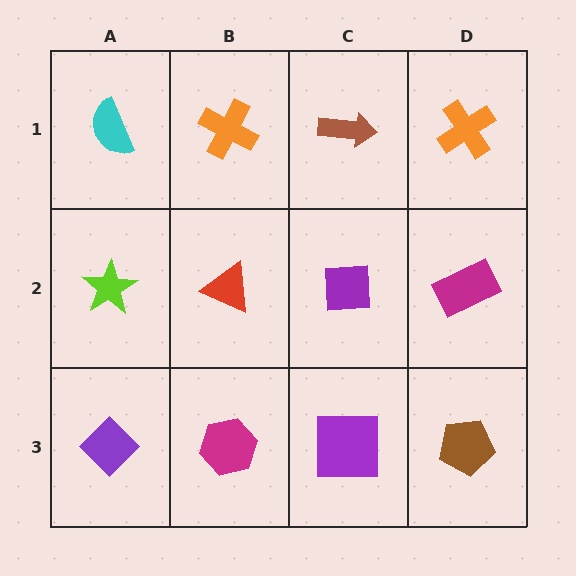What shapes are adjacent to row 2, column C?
A brown arrow (row 1, column C), a purple square (row 3, column C), a red triangle (row 2, column B), a magenta rectangle (row 2, column D).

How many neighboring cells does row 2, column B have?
4.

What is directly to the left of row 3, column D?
A purple square.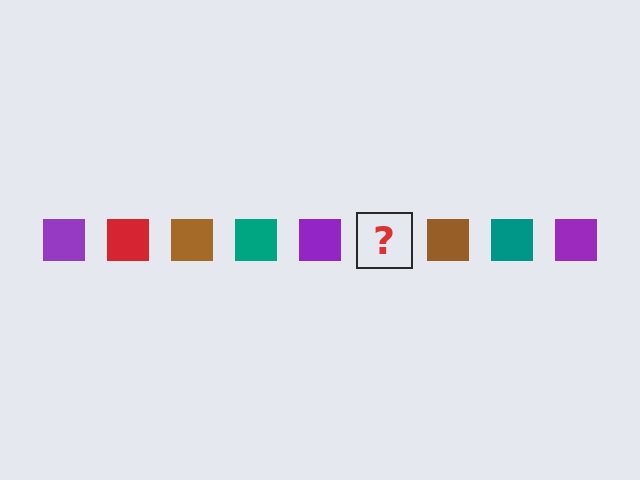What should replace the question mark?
The question mark should be replaced with a red square.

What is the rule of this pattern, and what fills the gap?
The rule is that the pattern cycles through purple, red, brown, teal squares. The gap should be filled with a red square.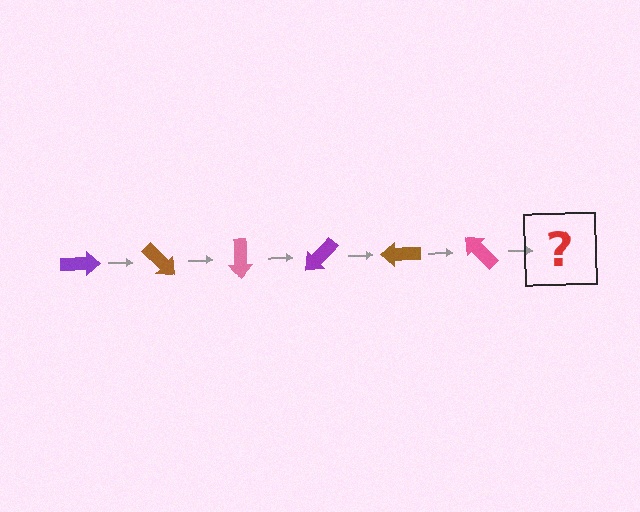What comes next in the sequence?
The next element should be a purple arrow, rotated 270 degrees from the start.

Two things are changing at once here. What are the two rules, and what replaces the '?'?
The two rules are that it rotates 45 degrees each step and the color cycles through purple, brown, and pink. The '?' should be a purple arrow, rotated 270 degrees from the start.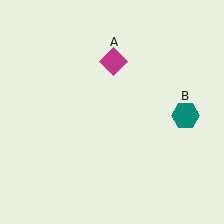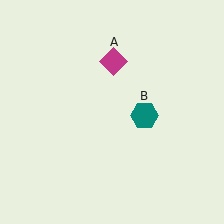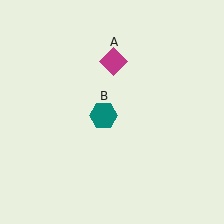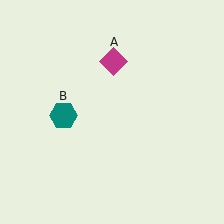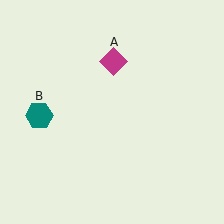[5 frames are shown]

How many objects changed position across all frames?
1 object changed position: teal hexagon (object B).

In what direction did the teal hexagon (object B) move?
The teal hexagon (object B) moved left.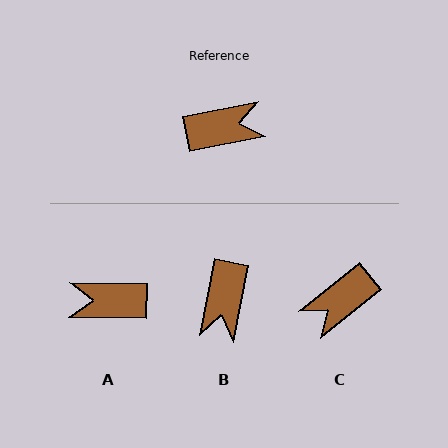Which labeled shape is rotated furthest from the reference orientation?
A, about 168 degrees away.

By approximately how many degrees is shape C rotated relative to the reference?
Approximately 153 degrees clockwise.